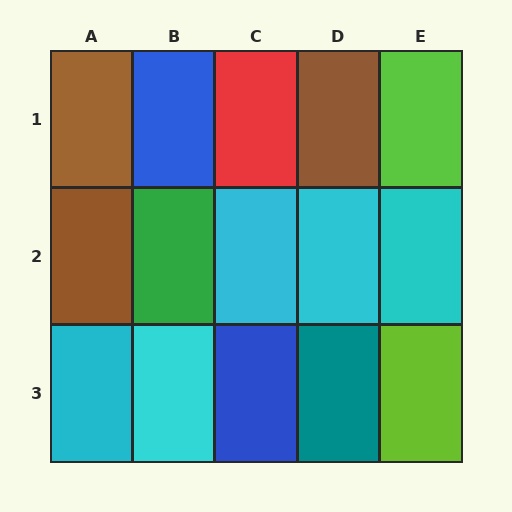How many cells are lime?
2 cells are lime.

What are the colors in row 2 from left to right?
Brown, green, cyan, cyan, cyan.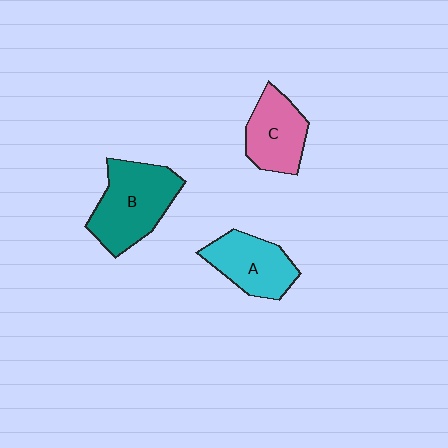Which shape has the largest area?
Shape B (teal).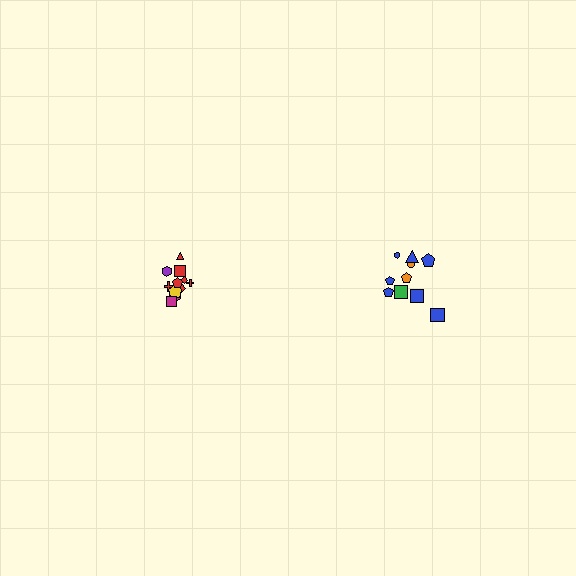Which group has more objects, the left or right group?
The left group.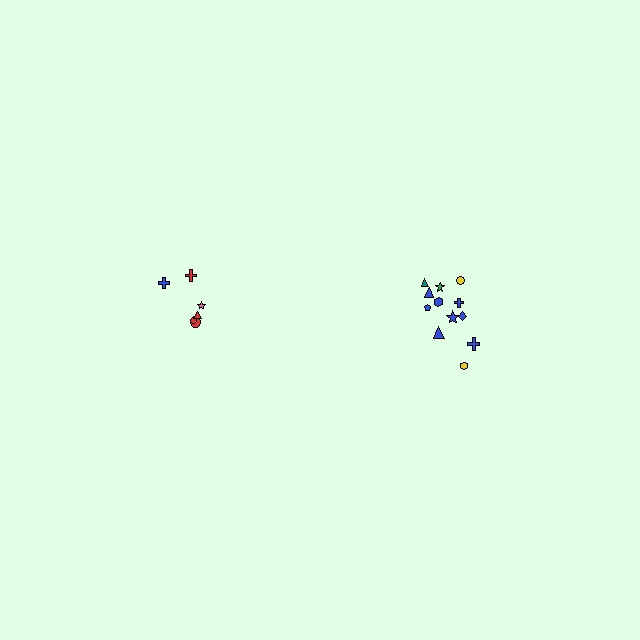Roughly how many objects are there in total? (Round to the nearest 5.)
Roughly 20 objects in total.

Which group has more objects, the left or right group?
The right group.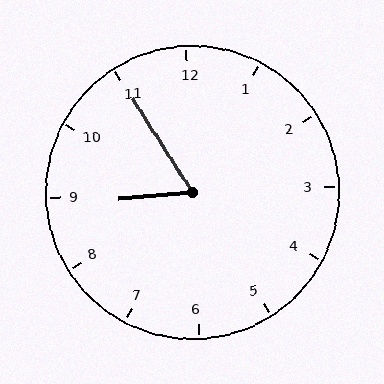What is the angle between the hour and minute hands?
Approximately 62 degrees.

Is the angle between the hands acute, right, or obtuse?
It is acute.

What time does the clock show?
8:55.